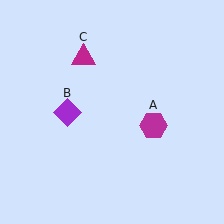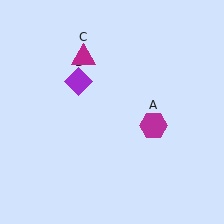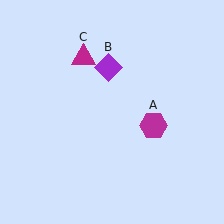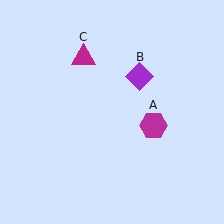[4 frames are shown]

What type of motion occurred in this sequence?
The purple diamond (object B) rotated clockwise around the center of the scene.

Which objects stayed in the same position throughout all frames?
Magenta hexagon (object A) and magenta triangle (object C) remained stationary.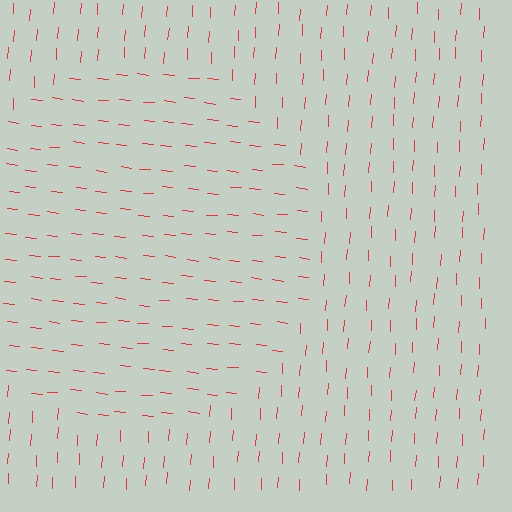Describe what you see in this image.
The image is filled with small red line segments. A circle region in the image has lines oriented differently from the surrounding lines, creating a visible texture boundary.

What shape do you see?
I see a circle.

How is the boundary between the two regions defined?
The boundary is defined purely by a change in line orientation (approximately 88 degrees difference). All lines are the same color and thickness.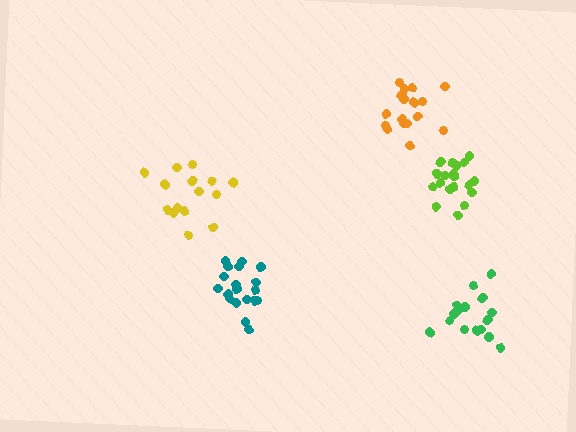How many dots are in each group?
Group 1: 19 dots, Group 2: 17 dots, Group 3: 19 dots, Group 4: 15 dots, Group 5: 17 dots (87 total).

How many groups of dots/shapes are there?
There are 5 groups.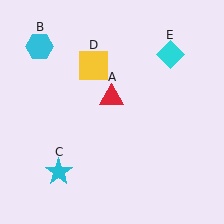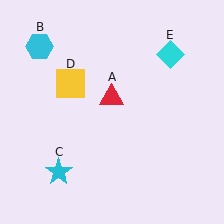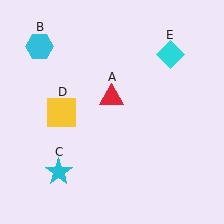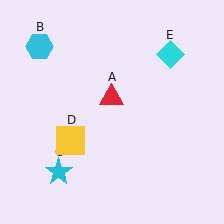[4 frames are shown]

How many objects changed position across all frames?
1 object changed position: yellow square (object D).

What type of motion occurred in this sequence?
The yellow square (object D) rotated counterclockwise around the center of the scene.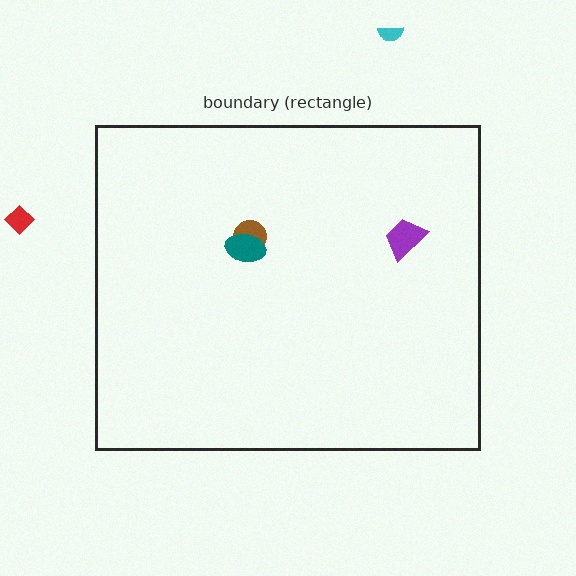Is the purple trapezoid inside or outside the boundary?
Inside.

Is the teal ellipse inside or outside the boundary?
Inside.